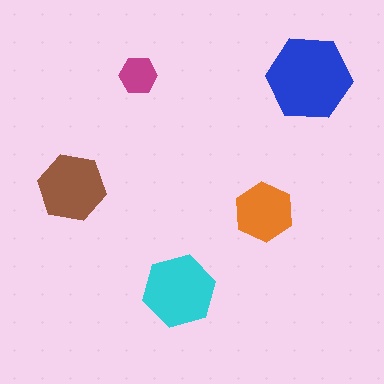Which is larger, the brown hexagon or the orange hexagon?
The brown one.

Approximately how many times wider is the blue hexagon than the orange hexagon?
About 1.5 times wider.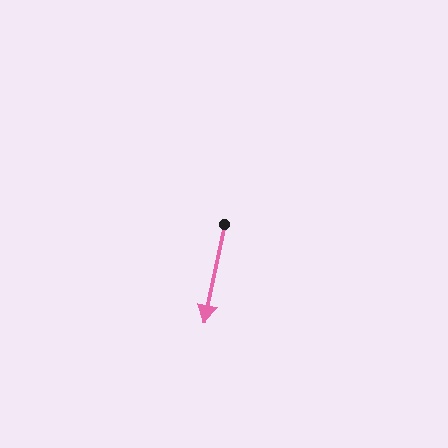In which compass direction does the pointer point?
South.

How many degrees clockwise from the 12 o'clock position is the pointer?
Approximately 191 degrees.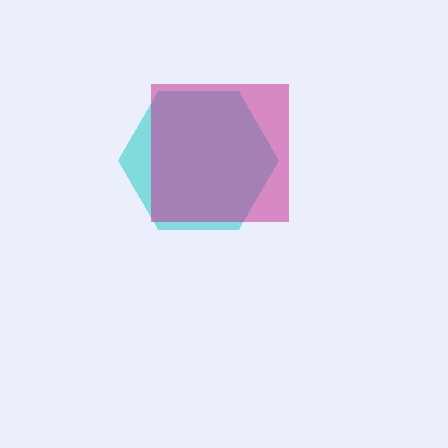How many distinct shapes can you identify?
There are 2 distinct shapes: a cyan hexagon, a magenta square.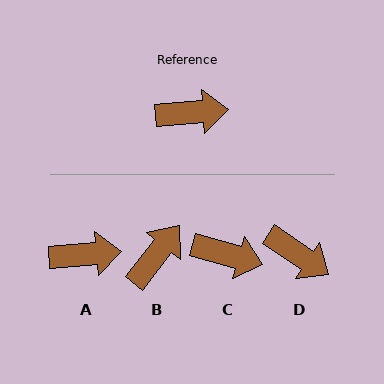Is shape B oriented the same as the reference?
No, it is off by about 47 degrees.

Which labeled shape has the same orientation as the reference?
A.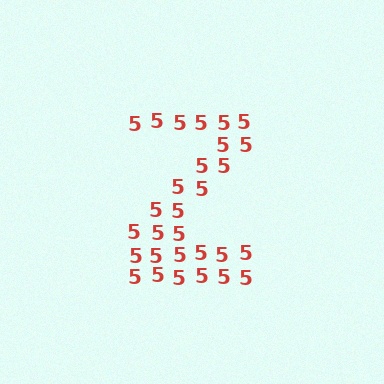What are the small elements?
The small elements are digit 5's.